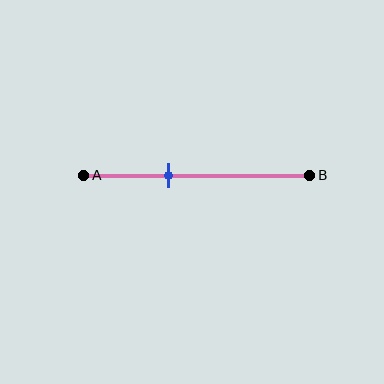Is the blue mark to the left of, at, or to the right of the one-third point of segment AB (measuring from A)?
The blue mark is to the right of the one-third point of segment AB.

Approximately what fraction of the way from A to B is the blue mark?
The blue mark is approximately 40% of the way from A to B.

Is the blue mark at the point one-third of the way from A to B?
No, the mark is at about 40% from A, not at the 33% one-third point.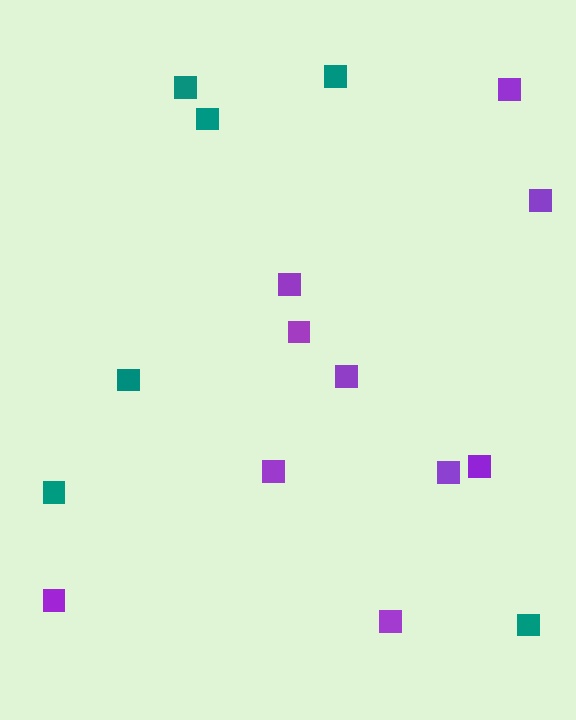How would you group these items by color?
There are 2 groups: one group of teal squares (6) and one group of purple squares (10).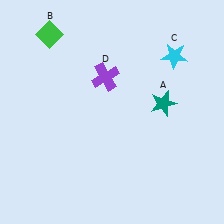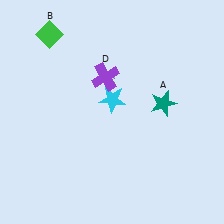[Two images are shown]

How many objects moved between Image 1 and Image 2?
1 object moved between the two images.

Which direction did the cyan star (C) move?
The cyan star (C) moved left.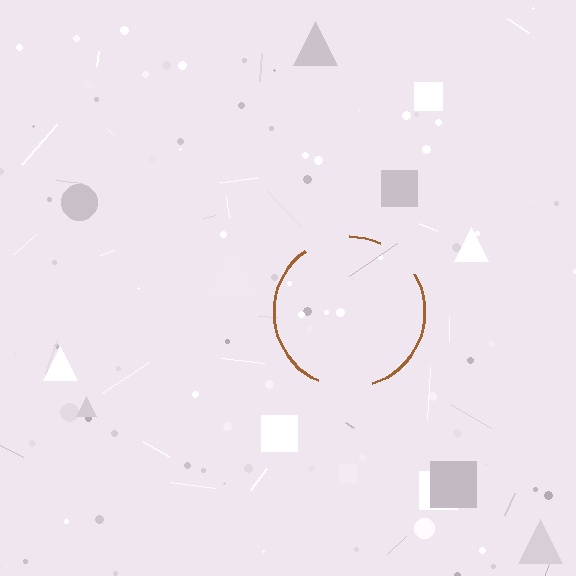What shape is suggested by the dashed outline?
The dashed outline suggests a circle.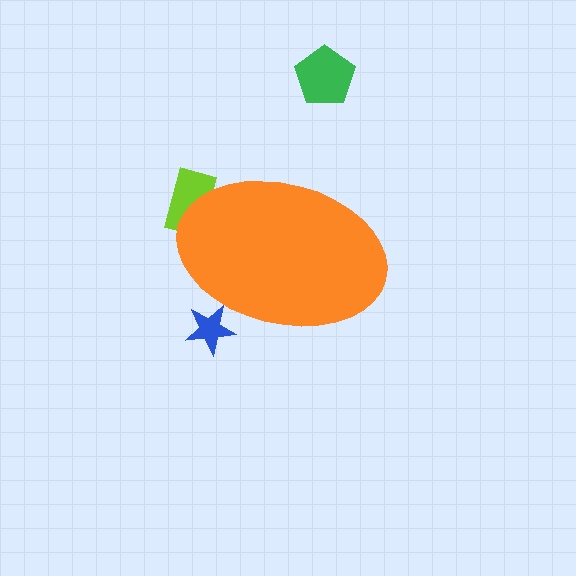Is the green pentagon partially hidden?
No, the green pentagon is fully visible.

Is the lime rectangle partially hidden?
Yes, the lime rectangle is partially hidden behind the orange ellipse.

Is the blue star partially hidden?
Yes, the blue star is partially hidden behind the orange ellipse.